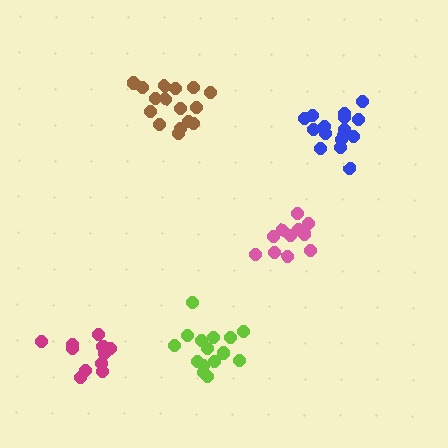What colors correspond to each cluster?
The clusters are colored: pink, lime, brown, magenta, blue.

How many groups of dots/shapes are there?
There are 5 groups.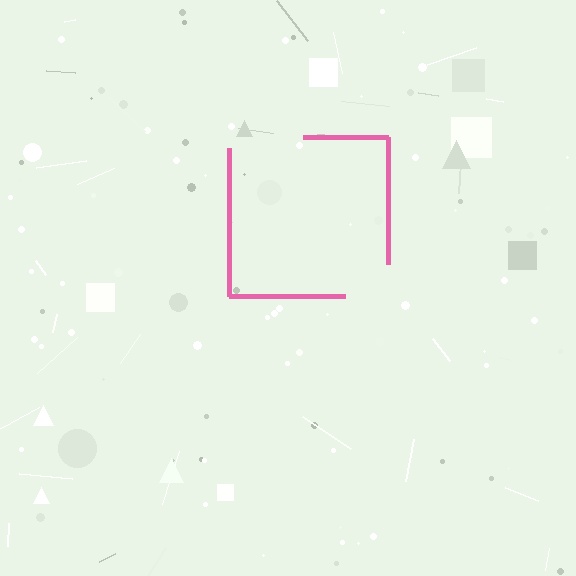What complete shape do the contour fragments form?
The contour fragments form a square.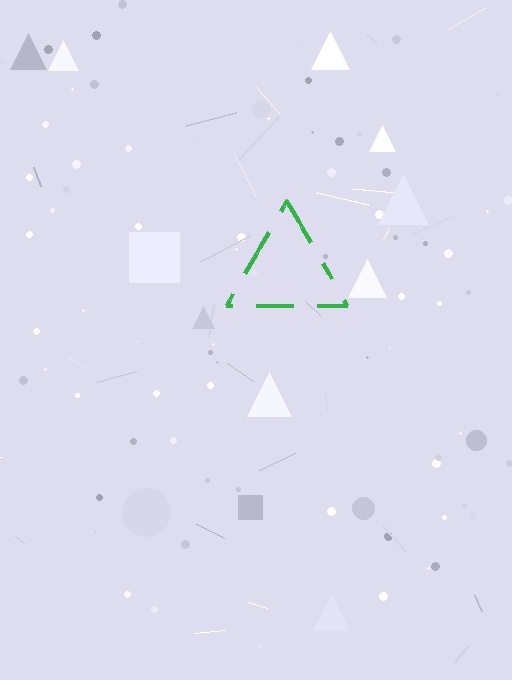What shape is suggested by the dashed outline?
The dashed outline suggests a triangle.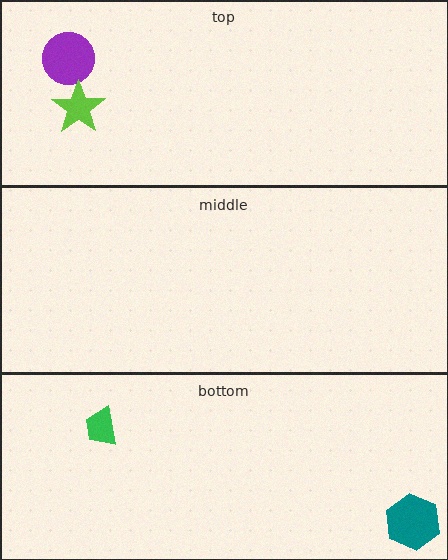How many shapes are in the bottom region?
2.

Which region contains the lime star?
The top region.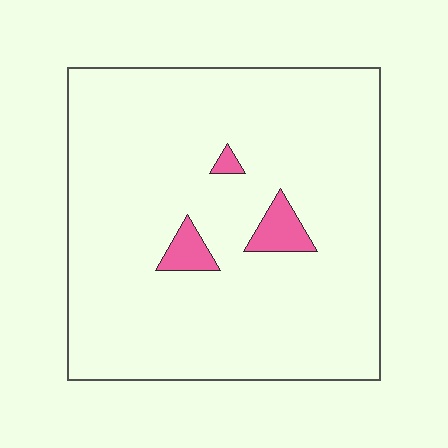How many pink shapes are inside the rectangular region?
3.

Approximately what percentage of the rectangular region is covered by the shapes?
Approximately 5%.